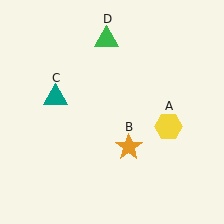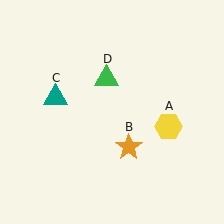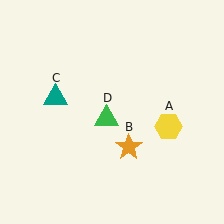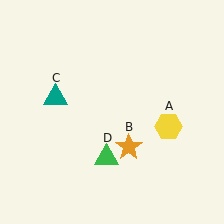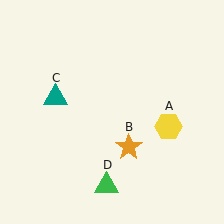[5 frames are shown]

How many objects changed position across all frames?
1 object changed position: green triangle (object D).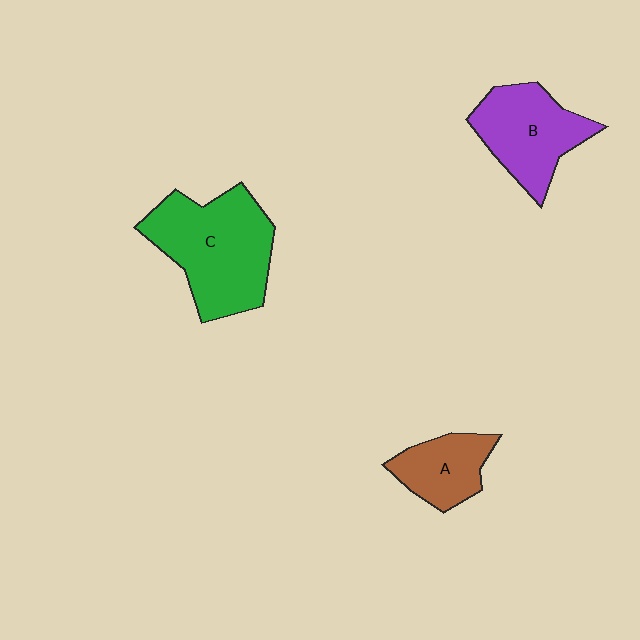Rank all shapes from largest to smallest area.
From largest to smallest: C (green), B (purple), A (brown).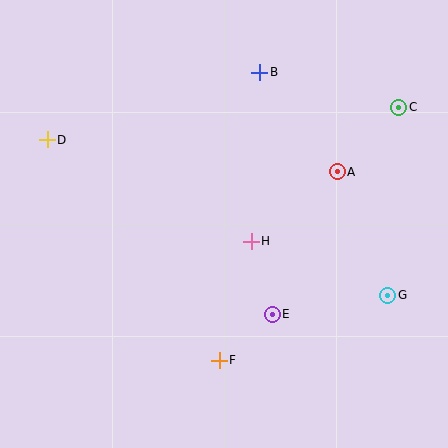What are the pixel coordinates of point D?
Point D is at (47, 140).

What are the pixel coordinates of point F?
Point F is at (219, 360).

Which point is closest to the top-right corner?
Point C is closest to the top-right corner.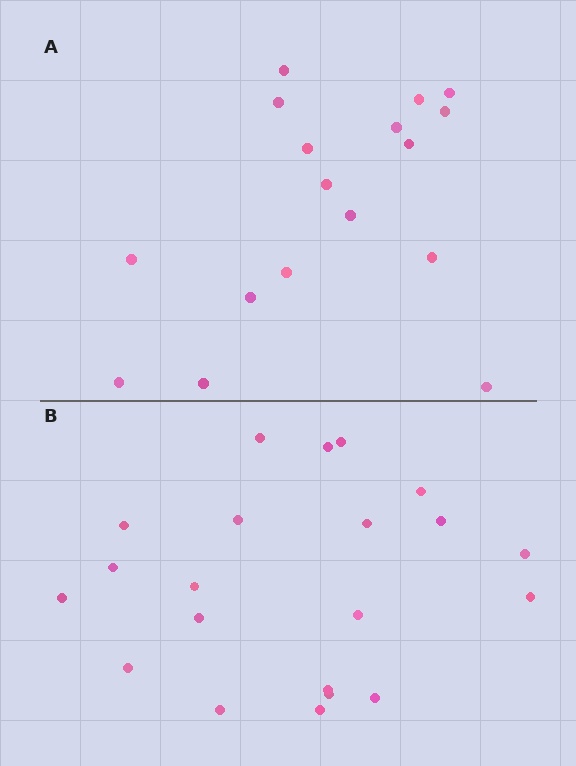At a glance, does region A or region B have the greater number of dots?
Region B (the bottom region) has more dots.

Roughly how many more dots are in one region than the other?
Region B has about 4 more dots than region A.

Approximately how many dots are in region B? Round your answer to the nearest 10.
About 20 dots. (The exact count is 21, which rounds to 20.)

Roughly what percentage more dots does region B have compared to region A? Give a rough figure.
About 25% more.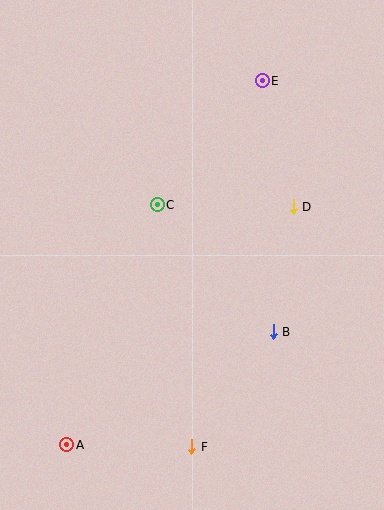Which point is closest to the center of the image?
Point C at (157, 205) is closest to the center.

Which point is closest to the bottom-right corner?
Point F is closest to the bottom-right corner.